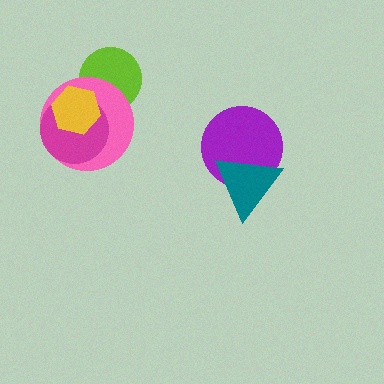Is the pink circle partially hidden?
Yes, it is partially covered by another shape.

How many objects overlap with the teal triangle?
1 object overlaps with the teal triangle.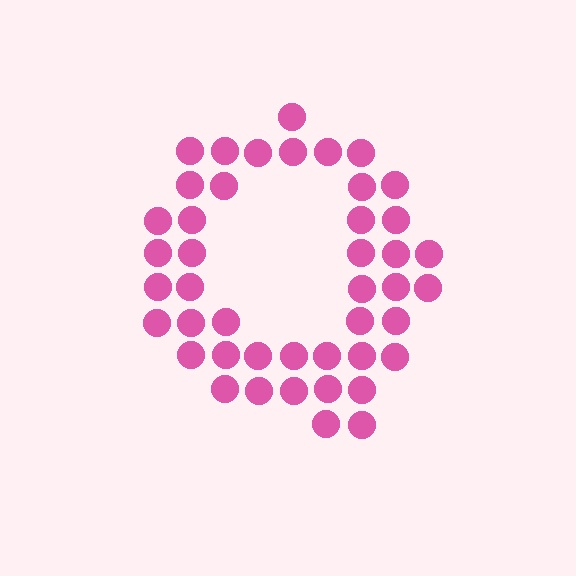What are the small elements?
The small elements are circles.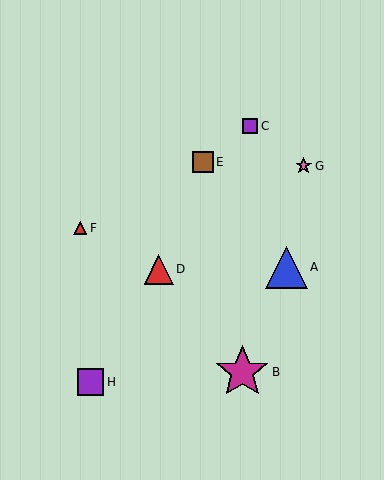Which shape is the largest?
The magenta star (labeled B) is the largest.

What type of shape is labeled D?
Shape D is a red triangle.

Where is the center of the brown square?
The center of the brown square is at (203, 162).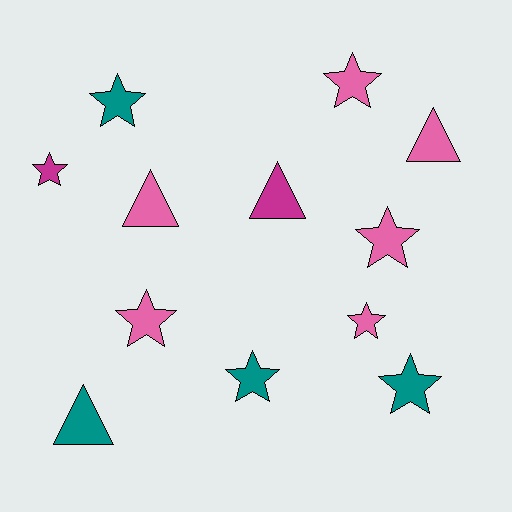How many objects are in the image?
There are 12 objects.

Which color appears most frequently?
Pink, with 6 objects.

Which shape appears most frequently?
Star, with 8 objects.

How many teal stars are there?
There are 3 teal stars.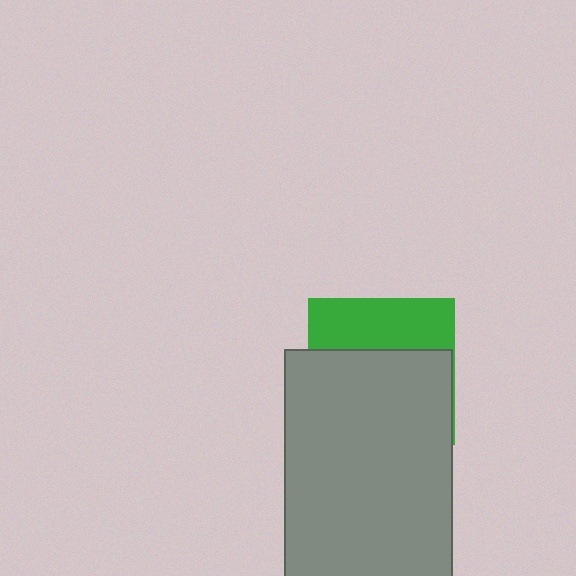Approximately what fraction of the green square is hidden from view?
Roughly 64% of the green square is hidden behind the gray rectangle.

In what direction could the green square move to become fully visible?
The green square could move up. That would shift it out from behind the gray rectangle entirely.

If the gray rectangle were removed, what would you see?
You would see the complete green square.